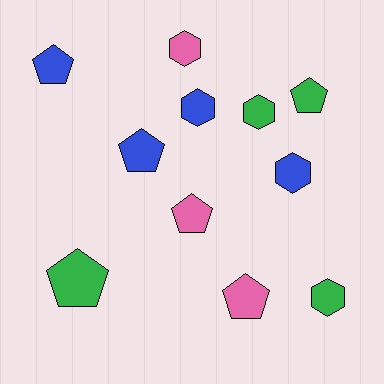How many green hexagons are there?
There are 2 green hexagons.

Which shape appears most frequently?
Pentagon, with 6 objects.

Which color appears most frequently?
Blue, with 4 objects.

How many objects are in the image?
There are 11 objects.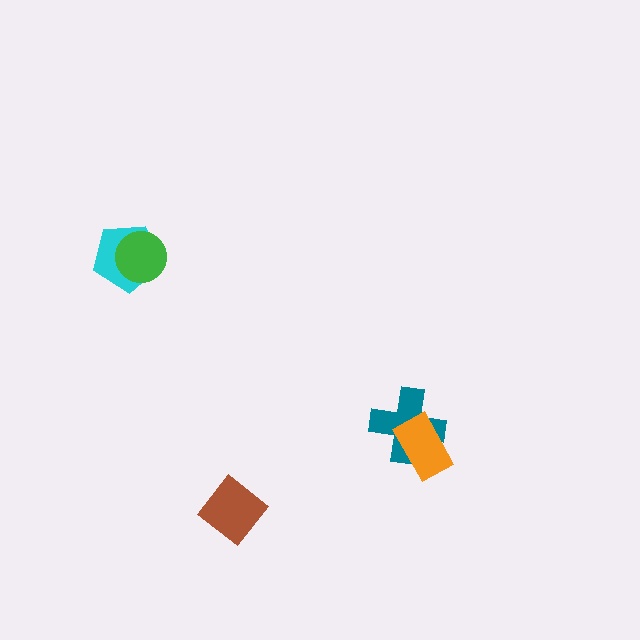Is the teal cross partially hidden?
Yes, it is partially covered by another shape.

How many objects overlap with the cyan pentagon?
1 object overlaps with the cyan pentagon.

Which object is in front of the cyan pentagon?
The green circle is in front of the cyan pentagon.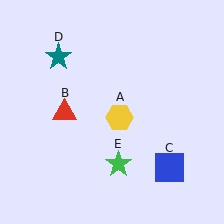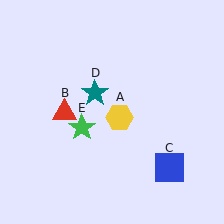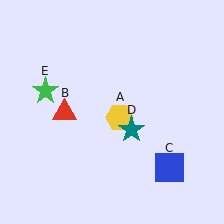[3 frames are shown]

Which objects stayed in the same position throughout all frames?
Yellow hexagon (object A) and red triangle (object B) and blue square (object C) remained stationary.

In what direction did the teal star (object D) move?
The teal star (object D) moved down and to the right.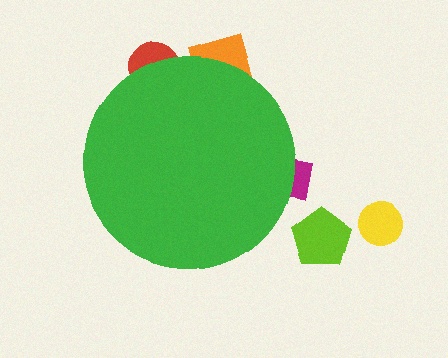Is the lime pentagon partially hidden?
No, the lime pentagon is fully visible.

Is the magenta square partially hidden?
Yes, the magenta square is partially hidden behind the green circle.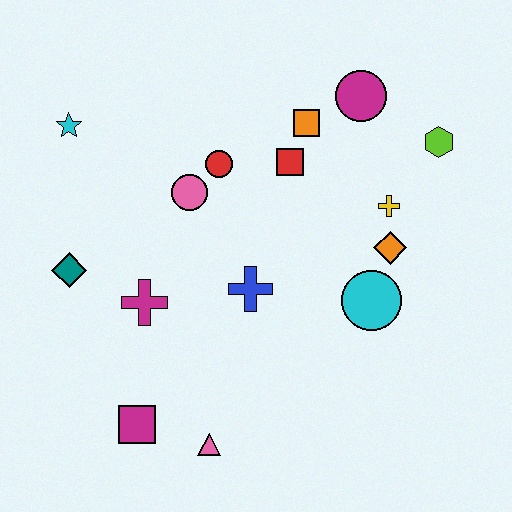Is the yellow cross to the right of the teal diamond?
Yes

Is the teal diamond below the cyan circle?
No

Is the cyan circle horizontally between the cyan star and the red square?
No